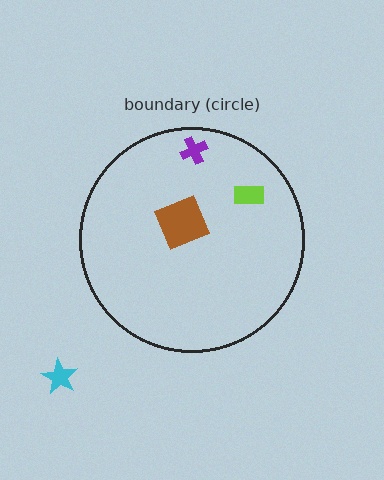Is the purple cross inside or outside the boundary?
Inside.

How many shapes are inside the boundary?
3 inside, 1 outside.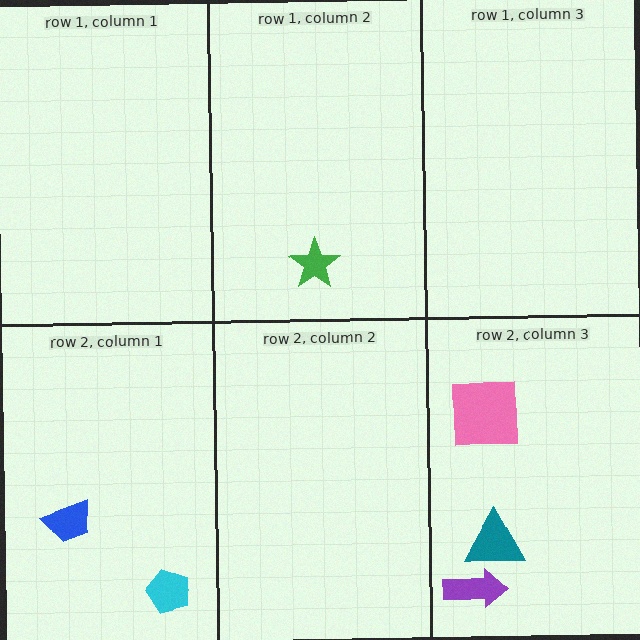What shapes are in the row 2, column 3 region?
The pink square, the purple arrow, the teal triangle.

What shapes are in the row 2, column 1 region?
The blue trapezoid, the cyan pentagon.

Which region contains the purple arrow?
The row 2, column 3 region.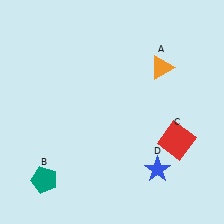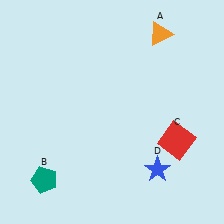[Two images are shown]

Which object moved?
The orange triangle (A) moved up.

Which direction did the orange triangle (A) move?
The orange triangle (A) moved up.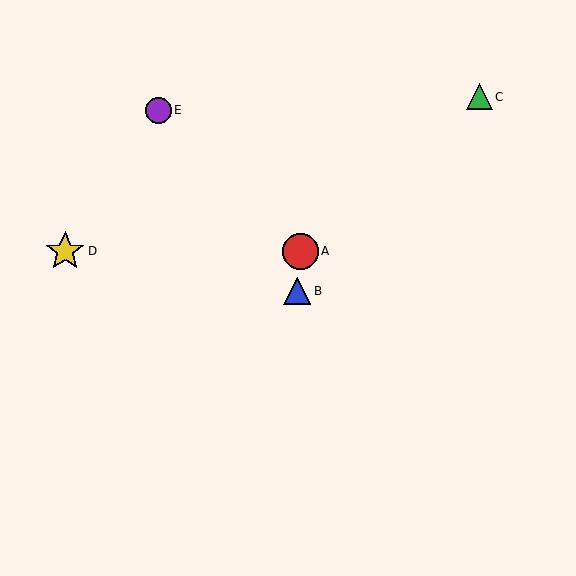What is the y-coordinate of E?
Object E is at y≈110.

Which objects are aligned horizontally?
Objects A, D are aligned horizontally.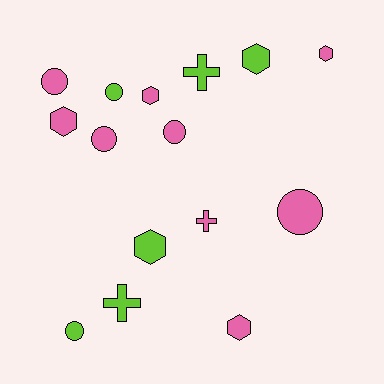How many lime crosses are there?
There are 2 lime crosses.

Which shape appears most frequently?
Hexagon, with 6 objects.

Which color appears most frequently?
Pink, with 9 objects.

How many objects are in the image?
There are 15 objects.